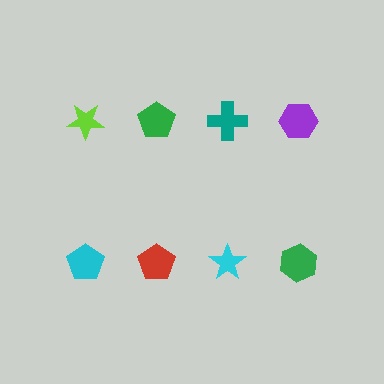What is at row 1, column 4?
A purple hexagon.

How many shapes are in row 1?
4 shapes.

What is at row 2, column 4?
A green hexagon.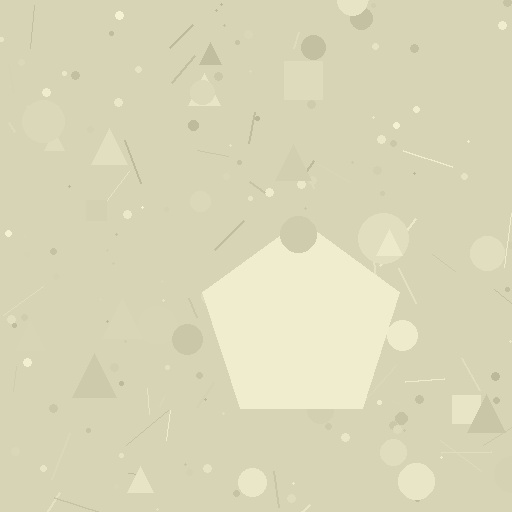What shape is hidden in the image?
A pentagon is hidden in the image.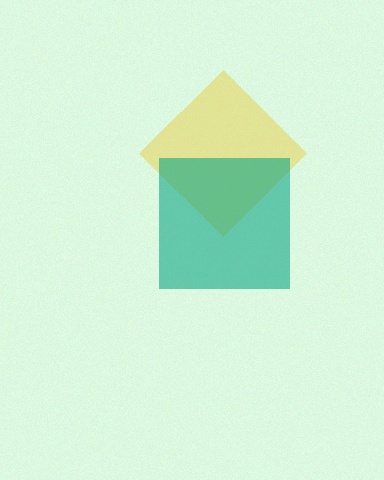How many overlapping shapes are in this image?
There are 2 overlapping shapes in the image.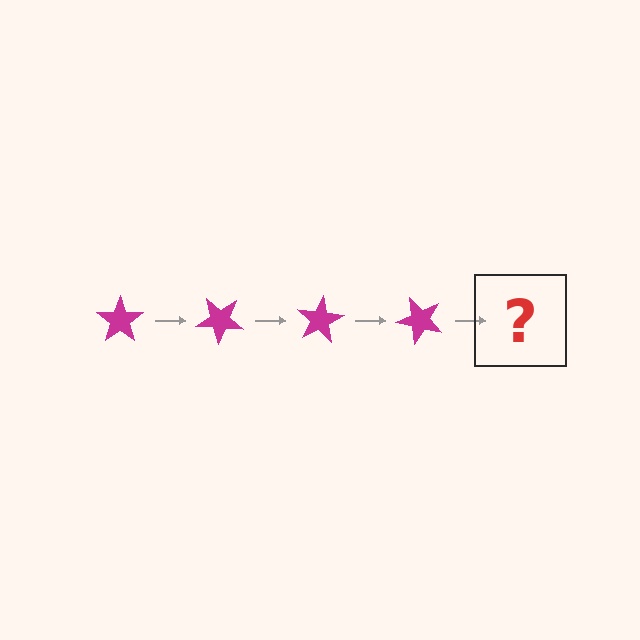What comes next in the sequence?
The next element should be a magenta star rotated 160 degrees.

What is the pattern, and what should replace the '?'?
The pattern is that the star rotates 40 degrees each step. The '?' should be a magenta star rotated 160 degrees.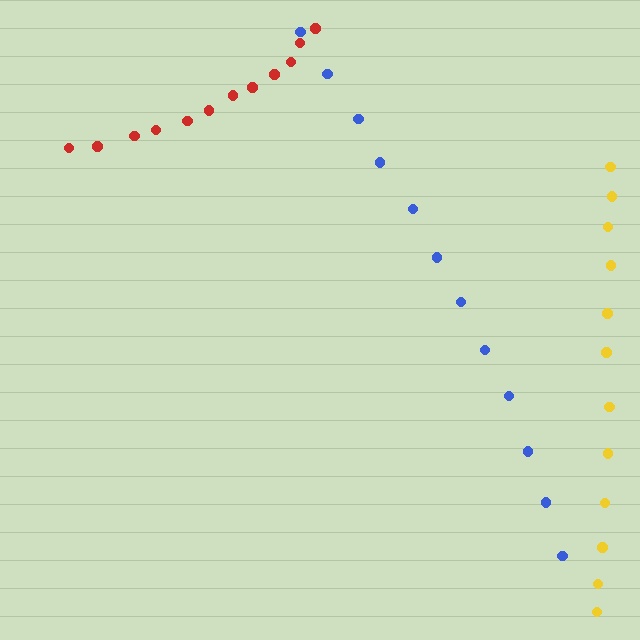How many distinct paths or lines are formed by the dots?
There are 3 distinct paths.